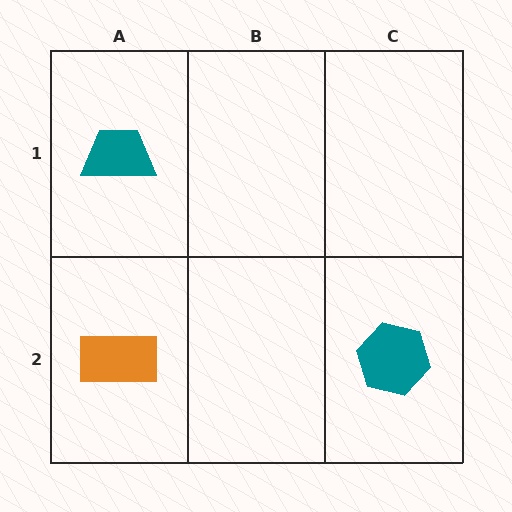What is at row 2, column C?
A teal hexagon.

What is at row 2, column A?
An orange rectangle.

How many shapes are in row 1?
1 shape.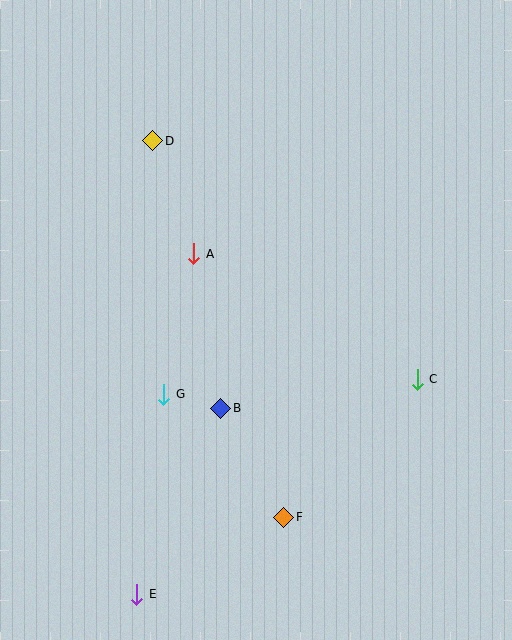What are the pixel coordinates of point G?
Point G is at (164, 394).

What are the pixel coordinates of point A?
Point A is at (194, 254).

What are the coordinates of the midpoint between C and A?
The midpoint between C and A is at (306, 316).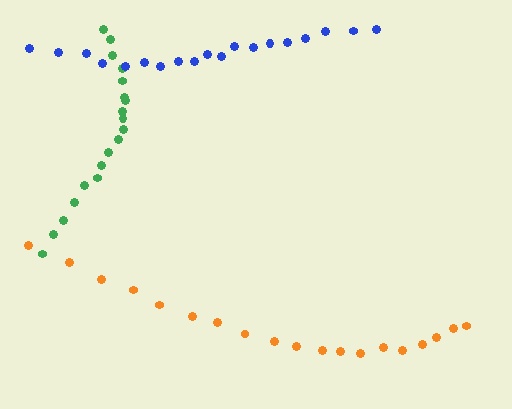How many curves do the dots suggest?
There are 3 distinct paths.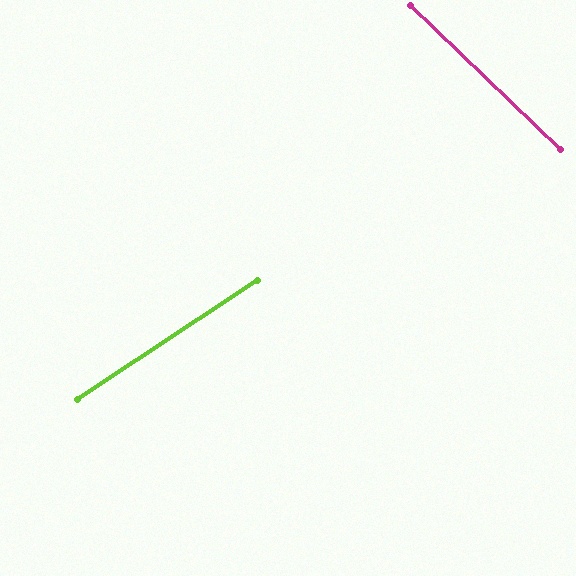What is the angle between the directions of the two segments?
Approximately 77 degrees.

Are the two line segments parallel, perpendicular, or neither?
Neither parallel nor perpendicular — they differ by about 77°.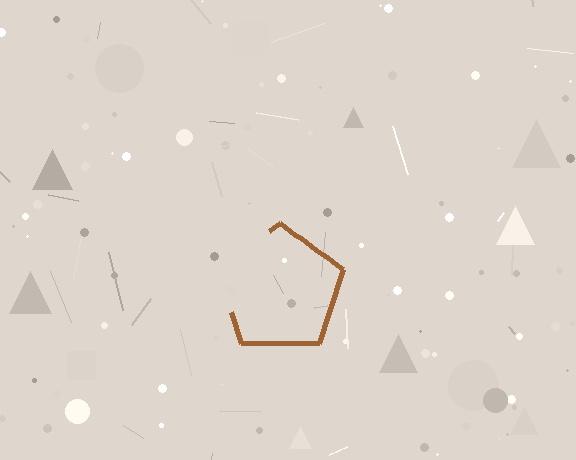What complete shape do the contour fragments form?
The contour fragments form a pentagon.